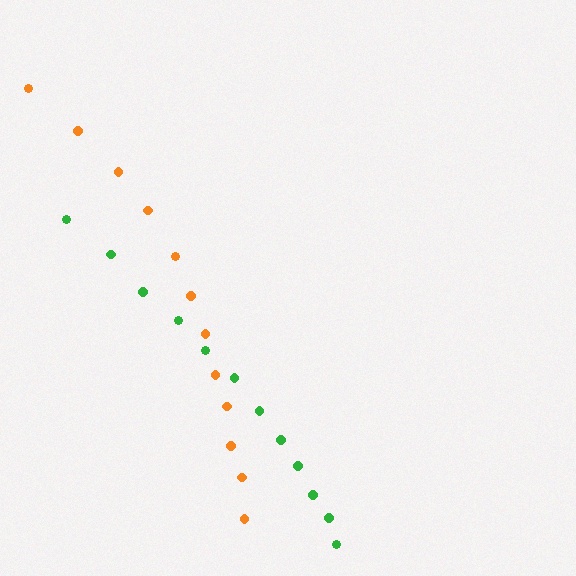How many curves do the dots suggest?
There are 2 distinct paths.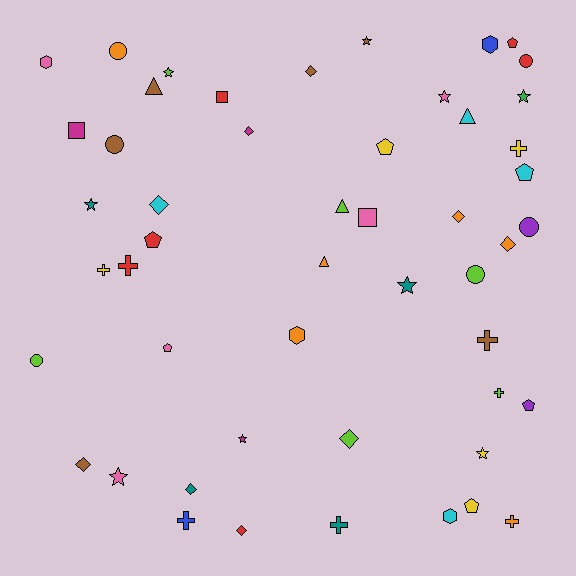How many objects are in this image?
There are 50 objects.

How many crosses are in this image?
There are 8 crosses.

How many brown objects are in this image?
There are 6 brown objects.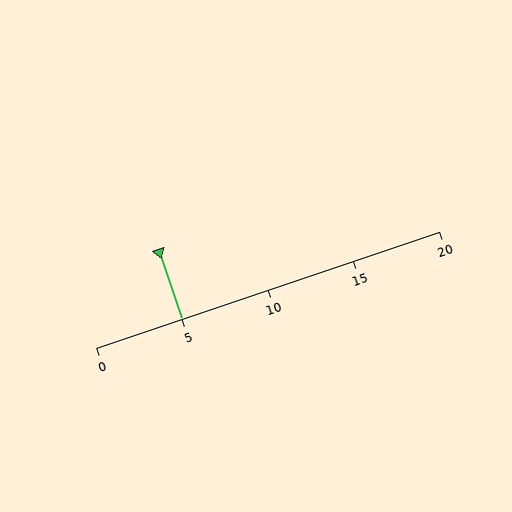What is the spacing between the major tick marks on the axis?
The major ticks are spaced 5 apart.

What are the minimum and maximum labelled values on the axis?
The axis runs from 0 to 20.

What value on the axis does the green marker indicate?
The marker indicates approximately 5.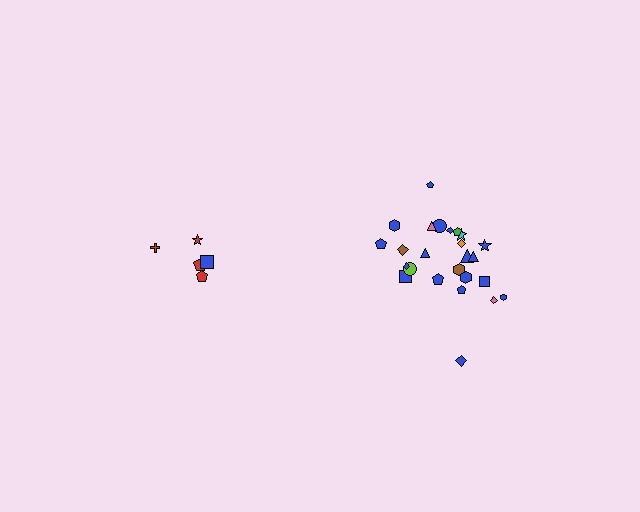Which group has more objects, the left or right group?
The right group.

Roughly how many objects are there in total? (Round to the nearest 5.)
Roughly 30 objects in total.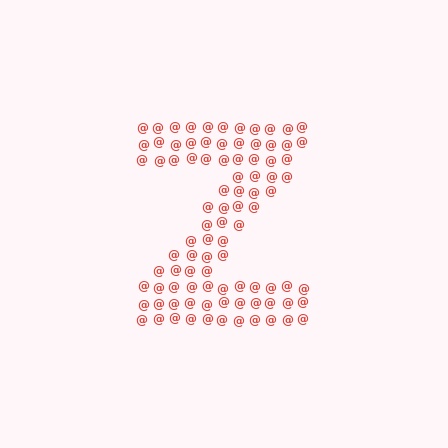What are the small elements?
The small elements are at signs.